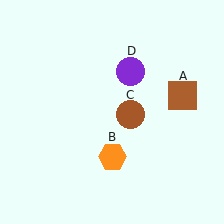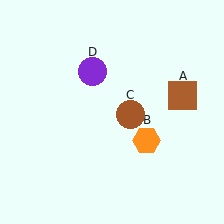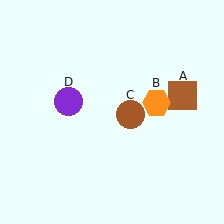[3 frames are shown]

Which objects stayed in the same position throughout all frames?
Brown square (object A) and brown circle (object C) remained stationary.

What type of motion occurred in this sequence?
The orange hexagon (object B), purple circle (object D) rotated counterclockwise around the center of the scene.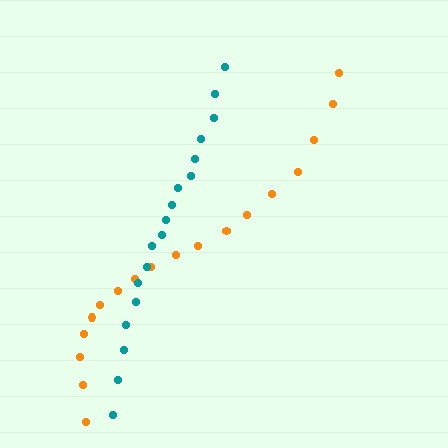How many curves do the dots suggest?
There are 2 distinct paths.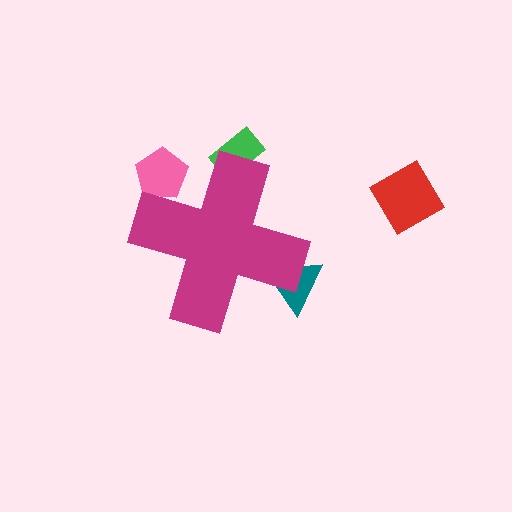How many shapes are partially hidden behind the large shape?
3 shapes are partially hidden.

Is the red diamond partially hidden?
No, the red diamond is fully visible.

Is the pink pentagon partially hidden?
Yes, the pink pentagon is partially hidden behind the magenta cross.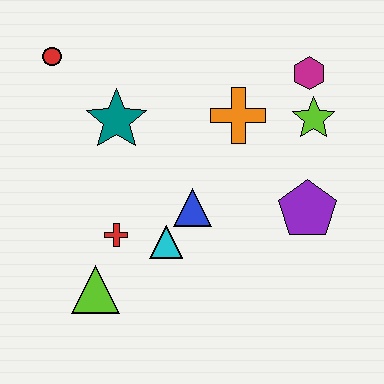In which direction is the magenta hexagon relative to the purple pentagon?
The magenta hexagon is above the purple pentagon.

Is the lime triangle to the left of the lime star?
Yes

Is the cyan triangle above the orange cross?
No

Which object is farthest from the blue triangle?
The red circle is farthest from the blue triangle.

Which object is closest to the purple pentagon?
The lime star is closest to the purple pentagon.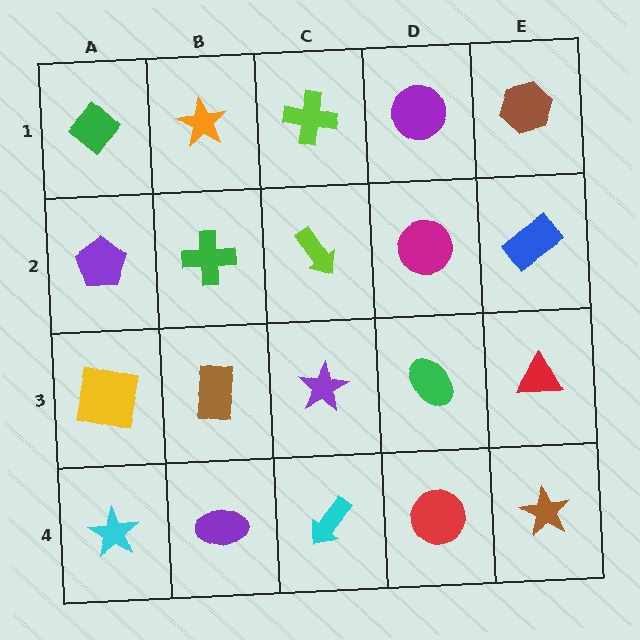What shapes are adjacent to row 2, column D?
A purple circle (row 1, column D), a green ellipse (row 3, column D), a lime arrow (row 2, column C), a blue rectangle (row 2, column E).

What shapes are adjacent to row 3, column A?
A purple pentagon (row 2, column A), a cyan star (row 4, column A), a brown rectangle (row 3, column B).